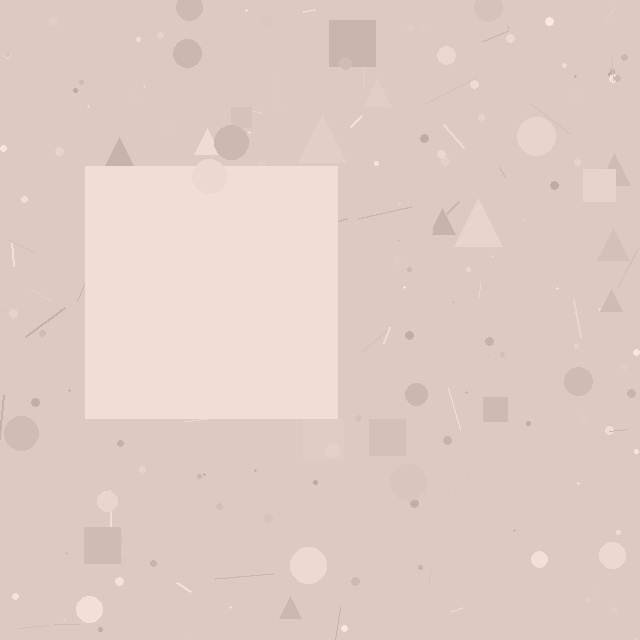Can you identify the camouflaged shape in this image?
The camouflaged shape is a square.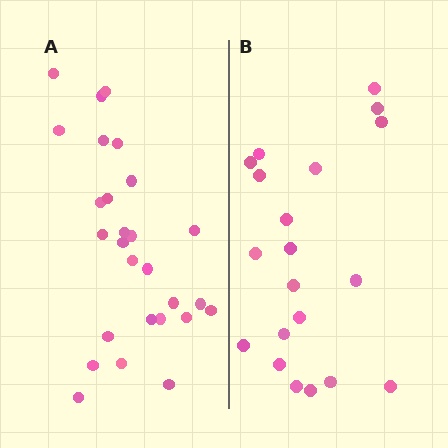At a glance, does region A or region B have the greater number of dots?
Region A (the left region) has more dots.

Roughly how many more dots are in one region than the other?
Region A has roughly 8 or so more dots than region B.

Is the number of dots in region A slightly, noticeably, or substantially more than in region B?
Region A has noticeably more, but not dramatically so. The ratio is roughly 1.4 to 1.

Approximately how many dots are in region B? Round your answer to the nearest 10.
About 20 dots.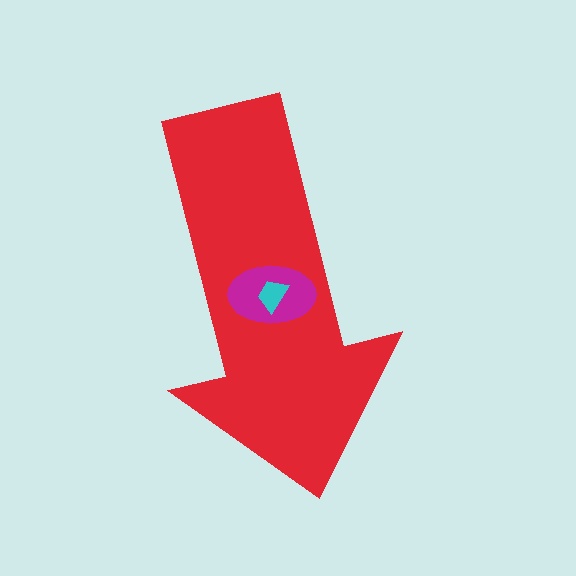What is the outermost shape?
The red arrow.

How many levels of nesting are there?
3.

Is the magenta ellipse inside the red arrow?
Yes.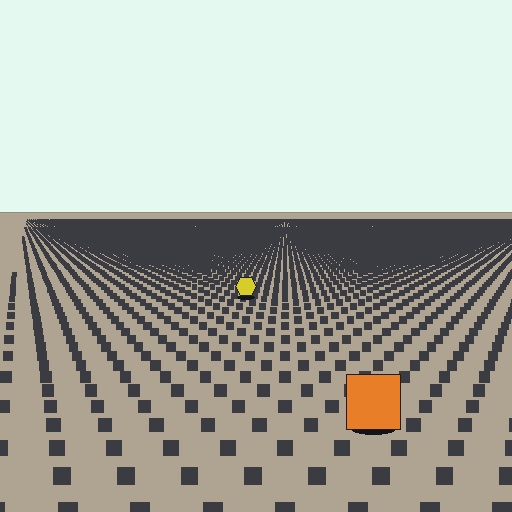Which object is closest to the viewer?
The orange square is closest. The texture marks near it are larger and more spread out.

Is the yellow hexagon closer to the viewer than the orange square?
No. The orange square is closer — you can tell from the texture gradient: the ground texture is coarser near it.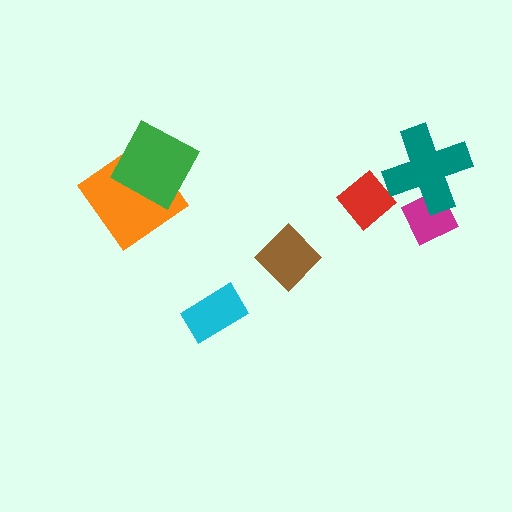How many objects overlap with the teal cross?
1 object overlaps with the teal cross.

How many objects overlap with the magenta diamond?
1 object overlaps with the magenta diamond.